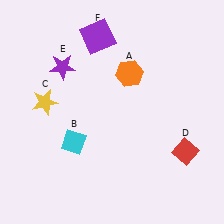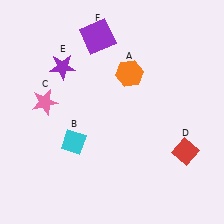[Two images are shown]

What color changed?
The star (C) changed from yellow in Image 1 to pink in Image 2.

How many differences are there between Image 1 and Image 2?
There is 1 difference between the two images.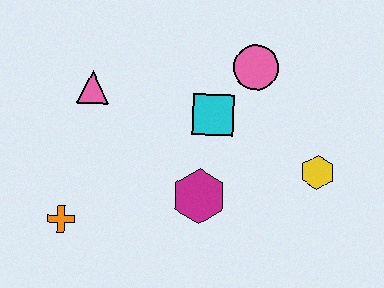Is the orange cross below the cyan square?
Yes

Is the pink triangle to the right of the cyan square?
No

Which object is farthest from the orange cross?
The yellow hexagon is farthest from the orange cross.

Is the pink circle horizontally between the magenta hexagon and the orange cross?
No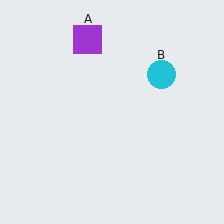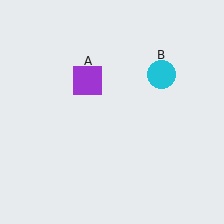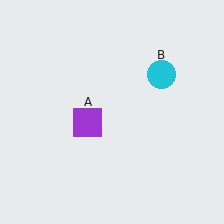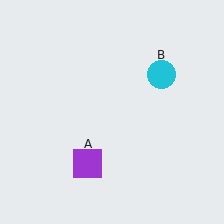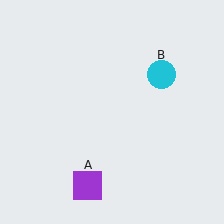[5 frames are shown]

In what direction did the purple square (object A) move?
The purple square (object A) moved down.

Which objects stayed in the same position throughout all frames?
Cyan circle (object B) remained stationary.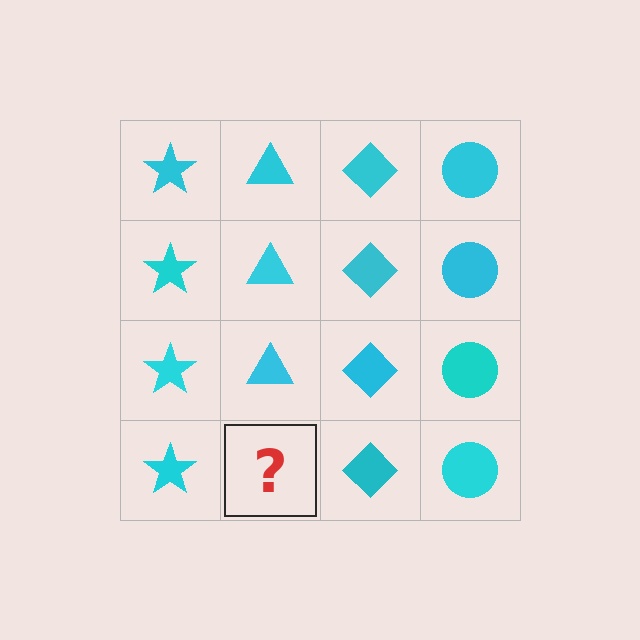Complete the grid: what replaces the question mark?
The question mark should be replaced with a cyan triangle.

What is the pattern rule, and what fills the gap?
The rule is that each column has a consistent shape. The gap should be filled with a cyan triangle.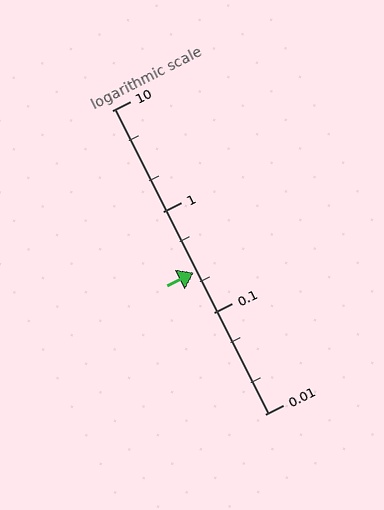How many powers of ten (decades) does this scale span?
The scale spans 3 decades, from 0.01 to 10.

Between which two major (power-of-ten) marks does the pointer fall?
The pointer is between 0.1 and 1.